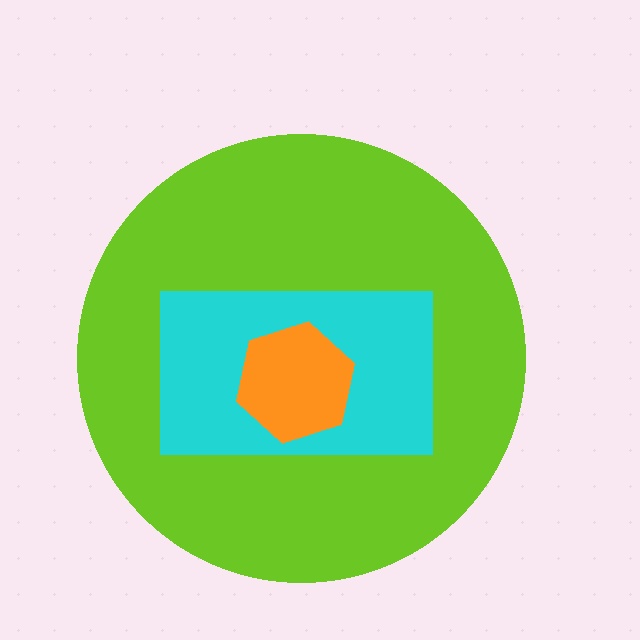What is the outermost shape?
The lime circle.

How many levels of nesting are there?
3.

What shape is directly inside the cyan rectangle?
The orange hexagon.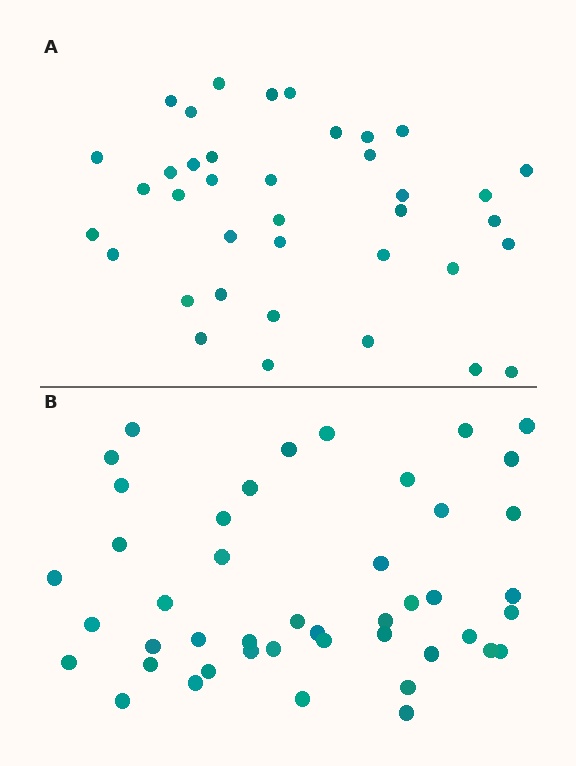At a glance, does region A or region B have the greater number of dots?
Region B (the bottom region) has more dots.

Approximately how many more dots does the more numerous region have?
Region B has roughly 8 or so more dots than region A.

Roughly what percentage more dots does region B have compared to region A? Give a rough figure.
About 20% more.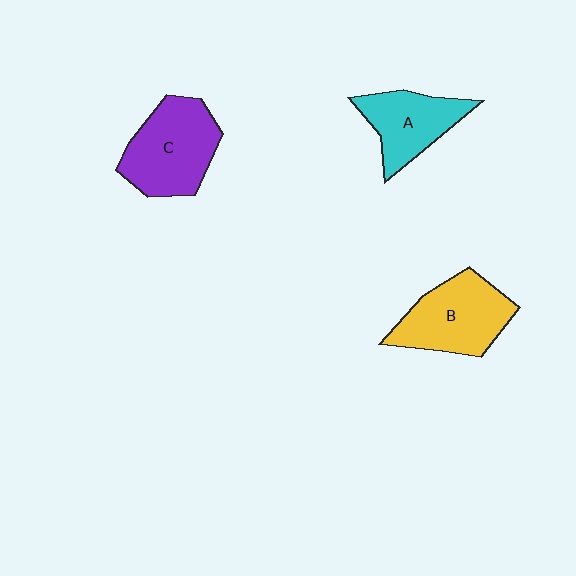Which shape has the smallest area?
Shape A (cyan).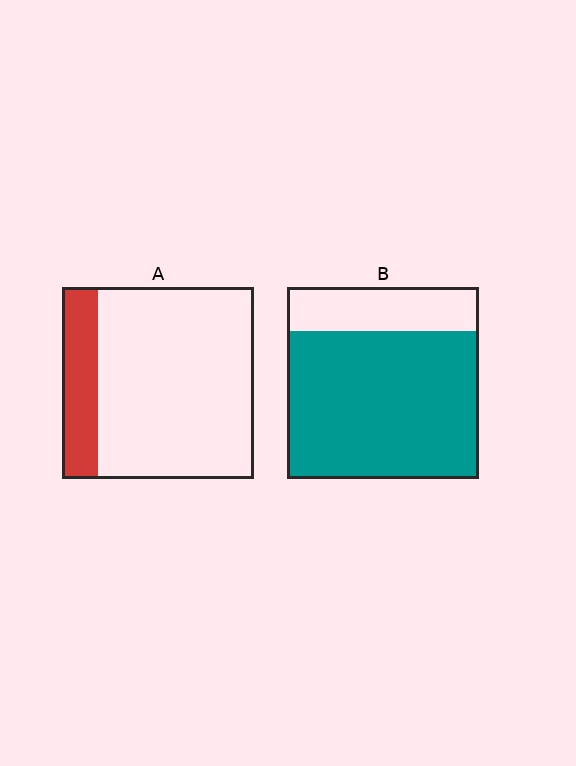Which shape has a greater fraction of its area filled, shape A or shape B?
Shape B.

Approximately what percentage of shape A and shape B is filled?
A is approximately 20% and B is approximately 75%.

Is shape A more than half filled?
No.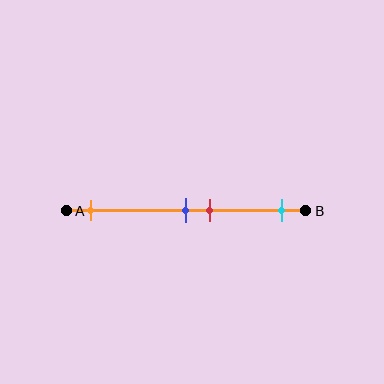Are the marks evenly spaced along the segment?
No, the marks are not evenly spaced.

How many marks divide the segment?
There are 4 marks dividing the segment.